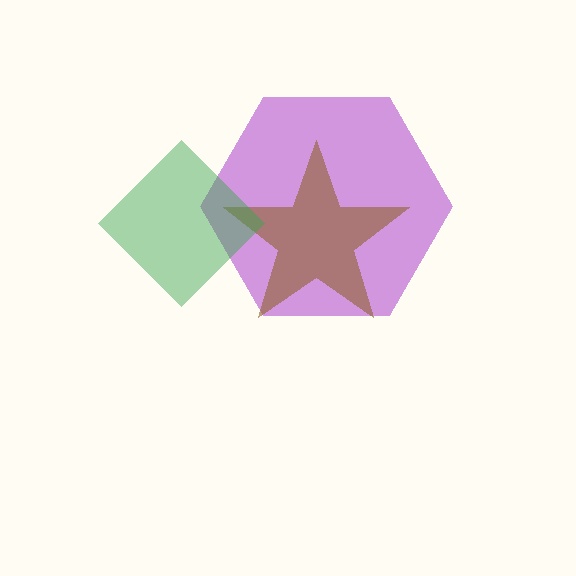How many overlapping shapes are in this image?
There are 3 overlapping shapes in the image.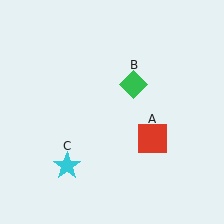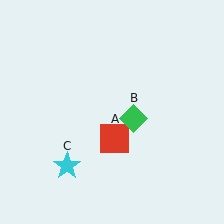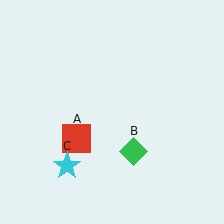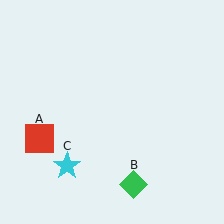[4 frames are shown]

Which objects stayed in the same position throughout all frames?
Cyan star (object C) remained stationary.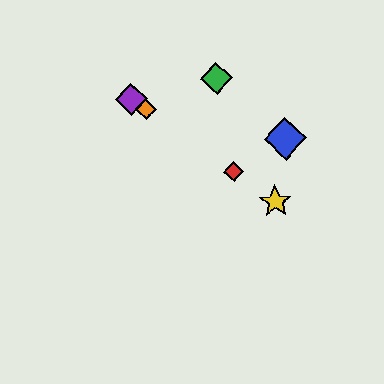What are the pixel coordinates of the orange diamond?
The orange diamond is at (146, 109).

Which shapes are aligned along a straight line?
The red diamond, the yellow star, the purple diamond, the orange diamond are aligned along a straight line.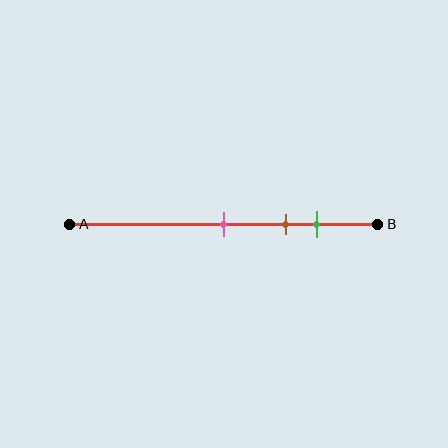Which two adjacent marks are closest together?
The brown and green marks are the closest adjacent pair.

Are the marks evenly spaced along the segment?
Yes, the marks are approximately evenly spaced.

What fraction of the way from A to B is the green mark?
The green mark is approximately 80% (0.8) of the way from A to B.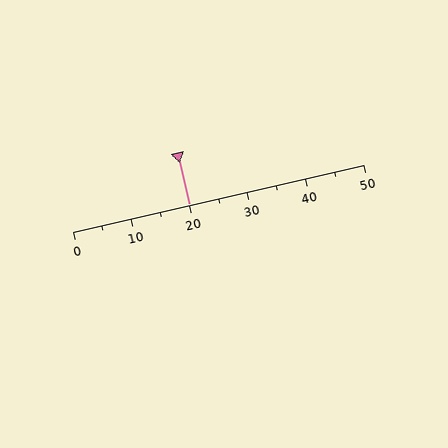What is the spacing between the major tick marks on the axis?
The major ticks are spaced 10 apart.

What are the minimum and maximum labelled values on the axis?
The axis runs from 0 to 50.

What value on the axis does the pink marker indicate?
The marker indicates approximately 20.